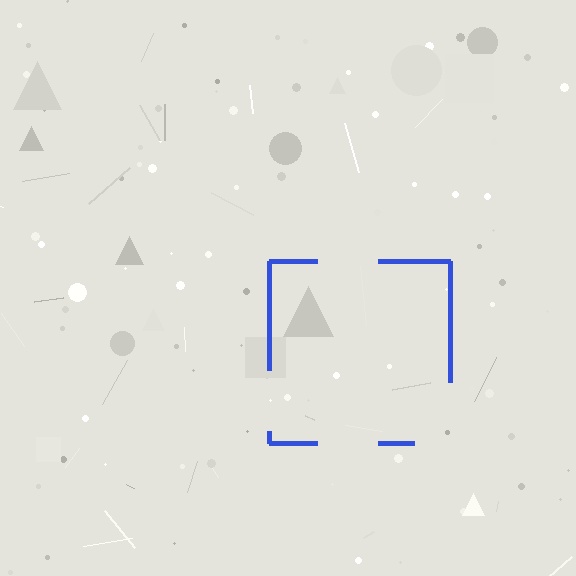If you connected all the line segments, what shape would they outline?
They would outline a square.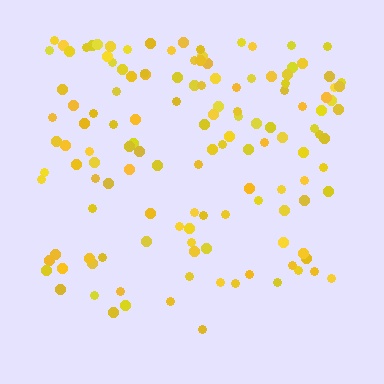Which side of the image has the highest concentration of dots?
The top.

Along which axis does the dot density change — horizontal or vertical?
Vertical.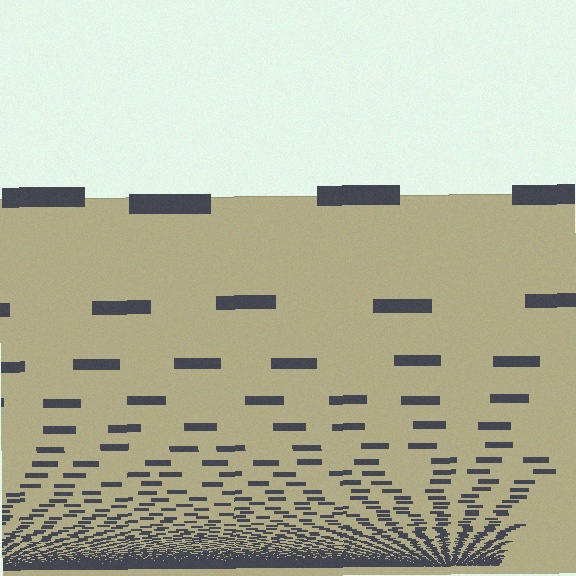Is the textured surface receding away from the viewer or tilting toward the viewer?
The surface appears to tilt toward the viewer. Texture elements get larger and sparser toward the top.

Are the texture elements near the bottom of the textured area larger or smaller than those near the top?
Smaller. The gradient is inverted — elements near the bottom are smaller and denser.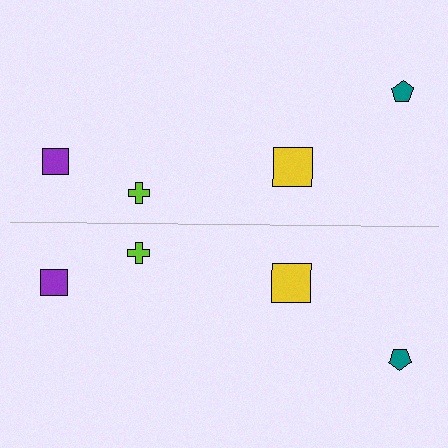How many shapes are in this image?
There are 8 shapes in this image.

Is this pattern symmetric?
Yes, this pattern has bilateral (reflection) symmetry.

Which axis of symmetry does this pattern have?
The pattern has a horizontal axis of symmetry running through the center of the image.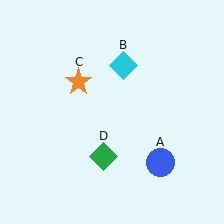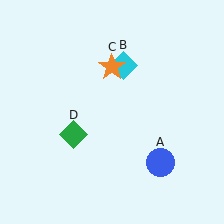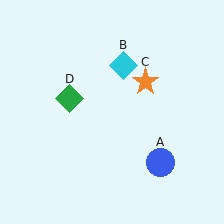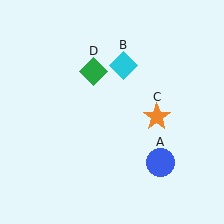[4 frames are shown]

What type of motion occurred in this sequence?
The orange star (object C), green diamond (object D) rotated clockwise around the center of the scene.